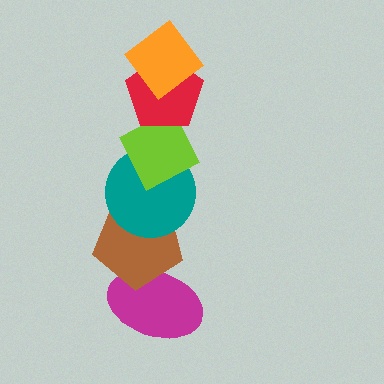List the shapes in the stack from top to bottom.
From top to bottom: the orange diamond, the red pentagon, the lime diamond, the teal circle, the brown pentagon, the magenta ellipse.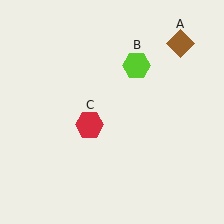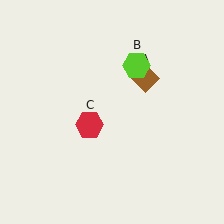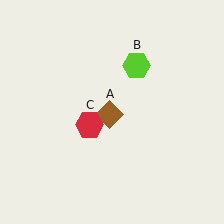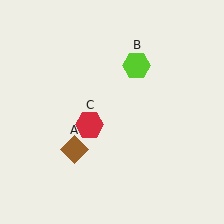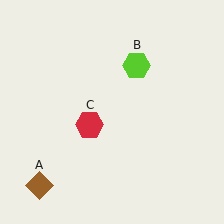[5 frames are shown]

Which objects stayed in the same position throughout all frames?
Lime hexagon (object B) and red hexagon (object C) remained stationary.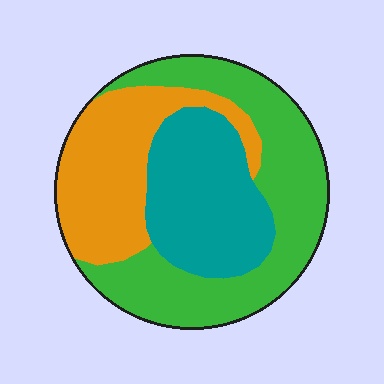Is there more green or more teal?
Green.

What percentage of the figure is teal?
Teal covers 28% of the figure.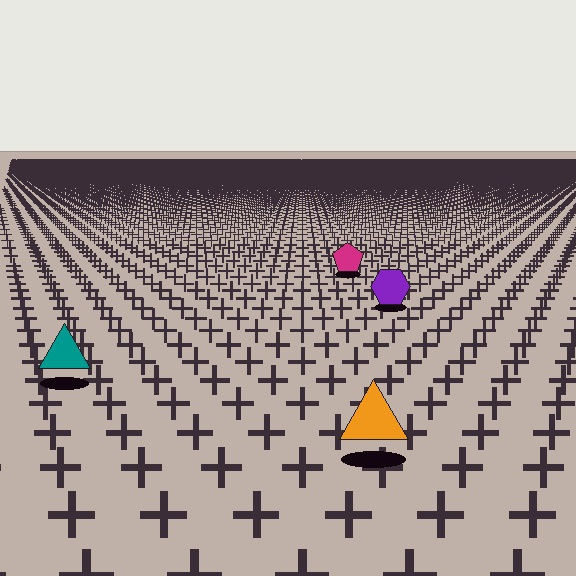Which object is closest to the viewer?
The orange triangle is closest. The texture marks near it are larger and more spread out.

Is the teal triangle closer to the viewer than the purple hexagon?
Yes. The teal triangle is closer — you can tell from the texture gradient: the ground texture is coarser near it.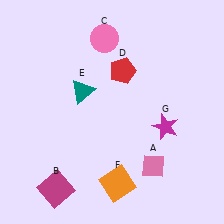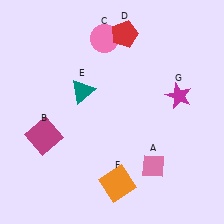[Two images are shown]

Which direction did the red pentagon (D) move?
The red pentagon (D) moved up.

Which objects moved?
The objects that moved are: the magenta square (B), the red pentagon (D), the magenta star (G).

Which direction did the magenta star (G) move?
The magenta star (G) moved up.